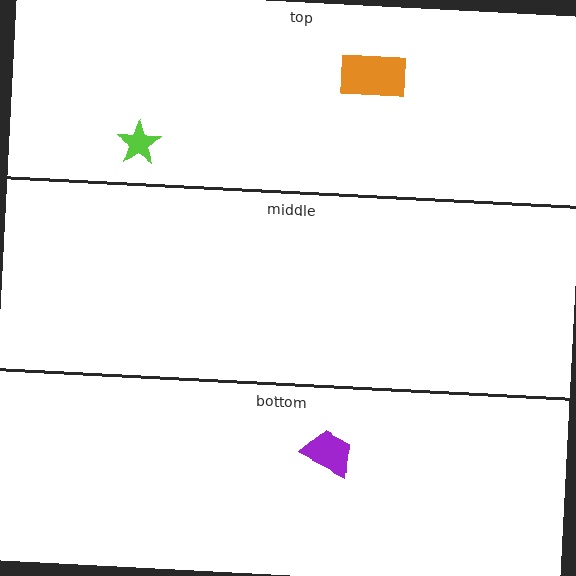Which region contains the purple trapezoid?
The bottom region.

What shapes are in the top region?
The lime star, the orange rectangle.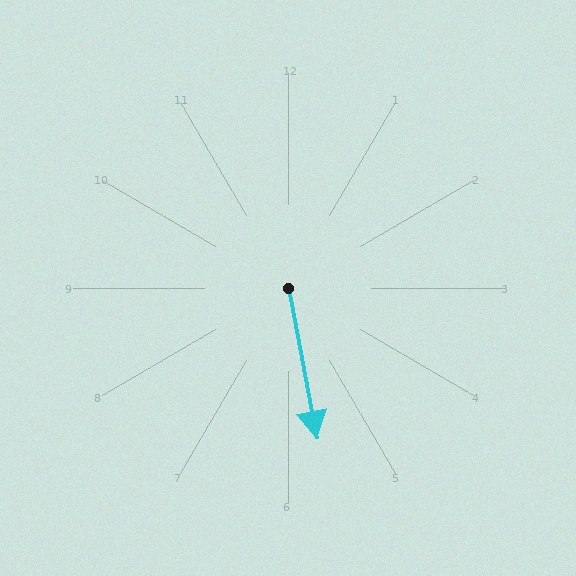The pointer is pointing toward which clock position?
Roughly 6 o'clock.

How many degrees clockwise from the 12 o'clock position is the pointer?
Approximately 169 degrees.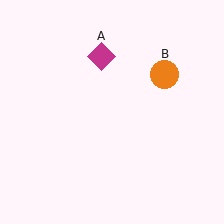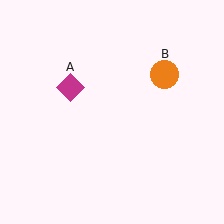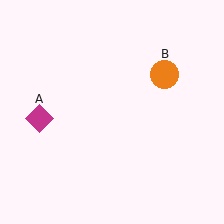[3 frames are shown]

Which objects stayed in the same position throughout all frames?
Orange circle (object B) remained stationary.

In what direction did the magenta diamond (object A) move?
The magenta diamond (object A) moved down and to the left.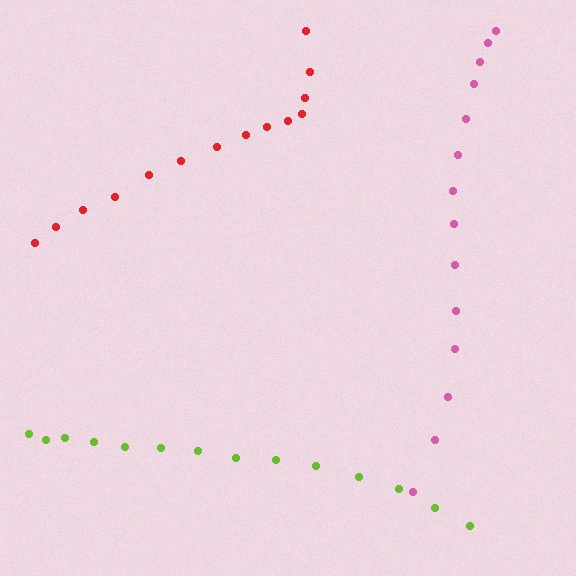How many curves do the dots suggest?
There are 3 distinct paths.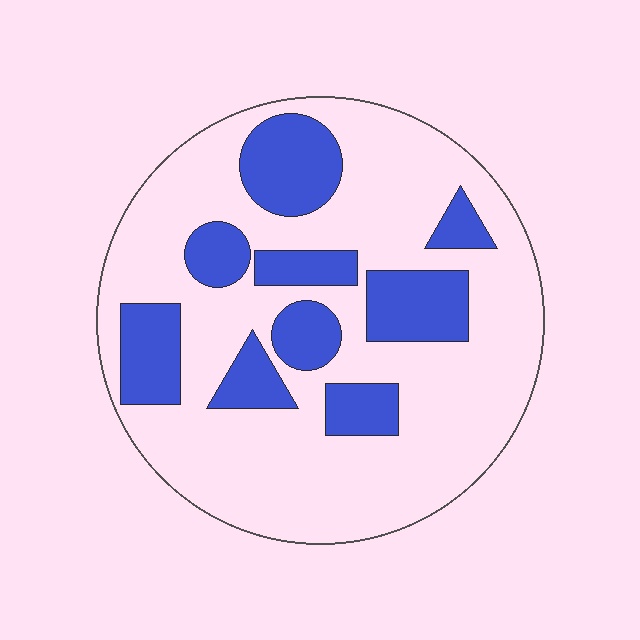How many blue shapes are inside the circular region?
9.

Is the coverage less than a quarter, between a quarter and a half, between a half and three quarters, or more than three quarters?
Between a quarter and a half.